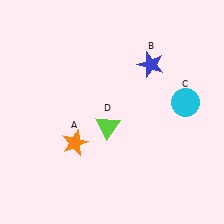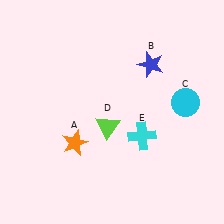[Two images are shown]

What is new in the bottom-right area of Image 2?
A cyan cross (E) was added in the bottom-right area of Image 2.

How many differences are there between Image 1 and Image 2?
There is 1 difference between the two images.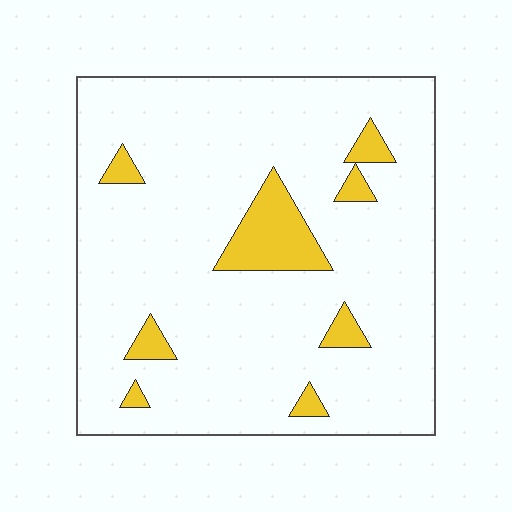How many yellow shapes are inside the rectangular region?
8.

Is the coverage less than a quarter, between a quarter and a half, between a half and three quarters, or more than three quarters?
Less than a quarter.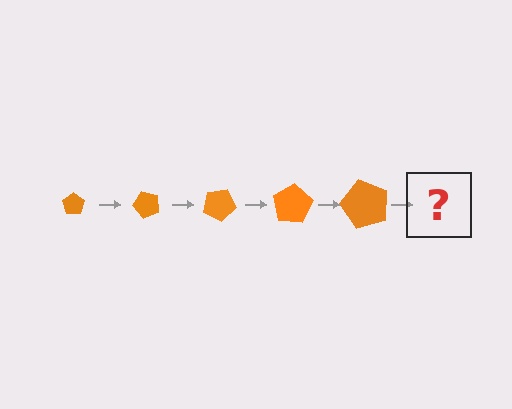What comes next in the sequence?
The next element should be a pentagon, larger than the previous one and rotated 250 degrees from the start.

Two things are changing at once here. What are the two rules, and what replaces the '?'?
The two rules are that the pentagon grows larger each step and it rotates 50 degrees each step. The '?' should be a pentagon, larger than the previous one and rotated 250 degrees from the start.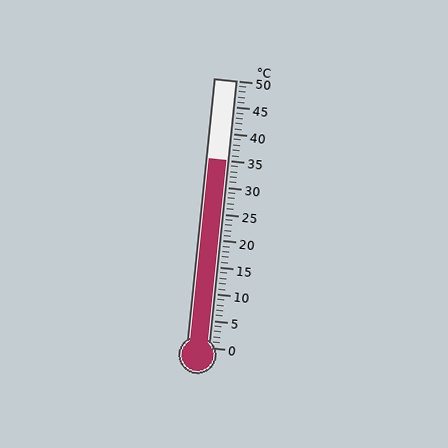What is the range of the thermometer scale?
The thermometer scale ranges from 0°C to 50°C.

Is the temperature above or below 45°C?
The temperature is below 45°C.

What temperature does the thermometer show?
The thermometer shows approximately 35°C.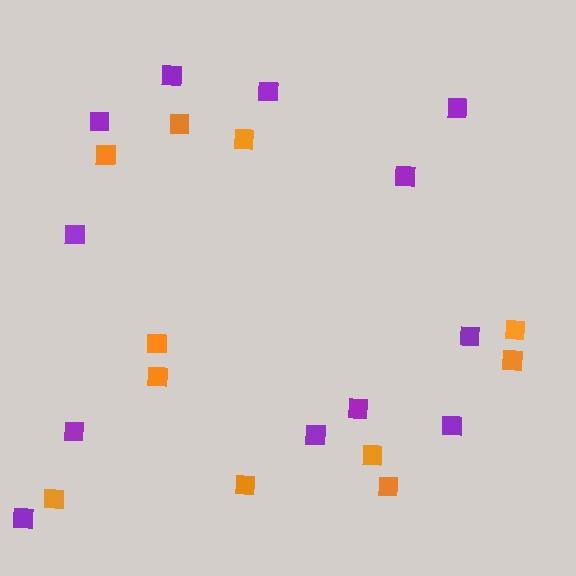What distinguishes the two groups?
There are 2 groups: one group of purple squares (12) and one group of orange squares (11).